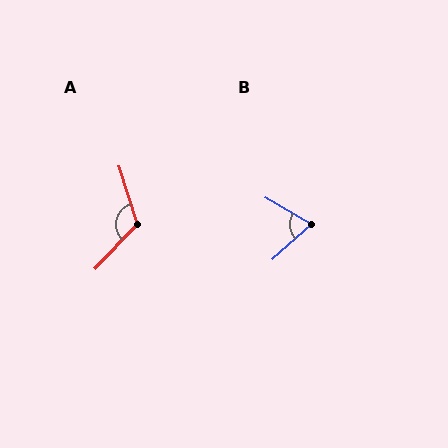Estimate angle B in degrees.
Approximately 72 degrees.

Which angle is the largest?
A, at approximately 119 degrees.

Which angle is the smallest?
B, at approximately 72 degrees.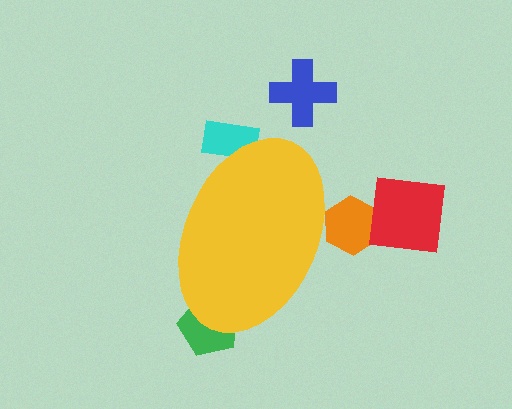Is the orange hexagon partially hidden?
Yes, the orange hexagon is partially hidden behind the yellow ellipse.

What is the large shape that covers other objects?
A yellow ellipse.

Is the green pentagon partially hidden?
Yes, the green pentagon is partially hidden behind the yellow ellipse.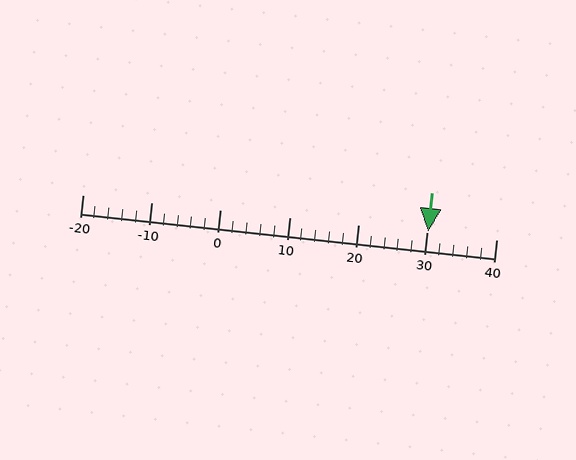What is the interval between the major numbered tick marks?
The major tick marks are spaced 10 units apart.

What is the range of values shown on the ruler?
The ruler shows values from -20 to 40.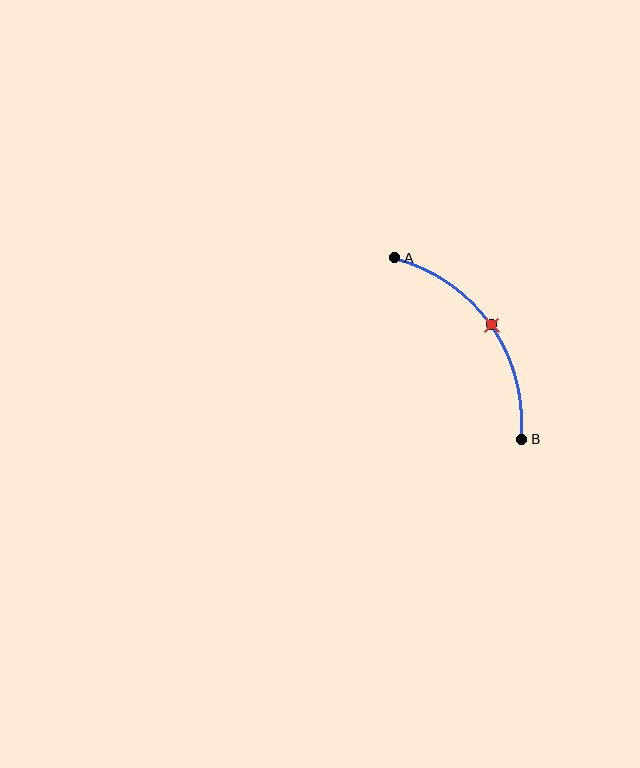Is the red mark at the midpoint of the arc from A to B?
Yes. The red mark lies on the arc at equal arc-length from both A and B — it is the arc midpoint.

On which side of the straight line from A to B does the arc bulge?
The arc bulges above and to the right of the straight line connecting A and B.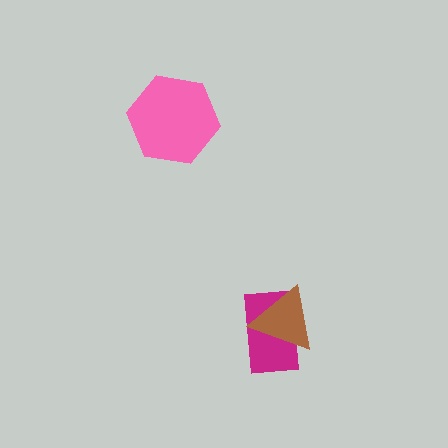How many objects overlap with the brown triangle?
1 object overlaps with the brown triangle.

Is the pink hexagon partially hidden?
No, no other shape covers it.